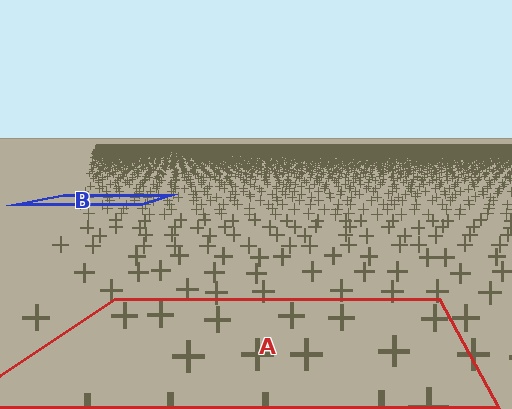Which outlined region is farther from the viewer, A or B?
Region B is farther from the viewer — the texture elements inside it appear smaller and more densely packed.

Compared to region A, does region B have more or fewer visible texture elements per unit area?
Region B has more texture elements per unit area — they are packed more densely because it is farther away.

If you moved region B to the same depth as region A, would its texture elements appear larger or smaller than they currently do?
They would appear larger. At a closer depth, the same texture elements are projected at a bigger on-screen size.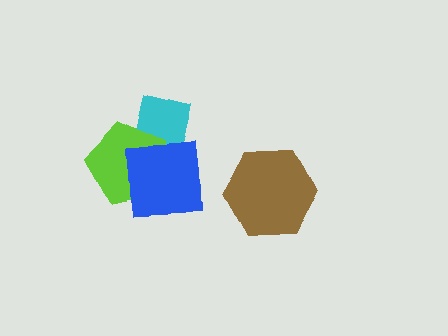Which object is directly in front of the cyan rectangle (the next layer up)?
The lime pentagon is directly in front of the cyan rectangle.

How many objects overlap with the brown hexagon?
0 objects overlap with the brown hexagon.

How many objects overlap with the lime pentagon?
2 objects overlap with the lime pentagon.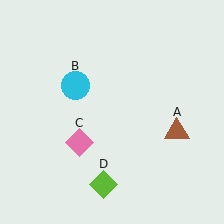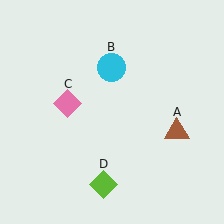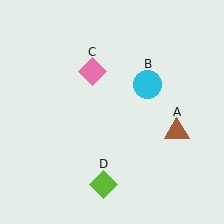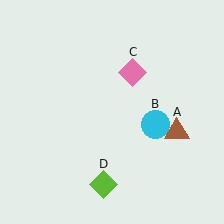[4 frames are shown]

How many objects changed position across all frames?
2 objects changed position: cyan circle (object B), pink diamond (object C).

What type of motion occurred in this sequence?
The cyan circle (object B), pink diamond (object C) rotated clockwise around the center of the scene.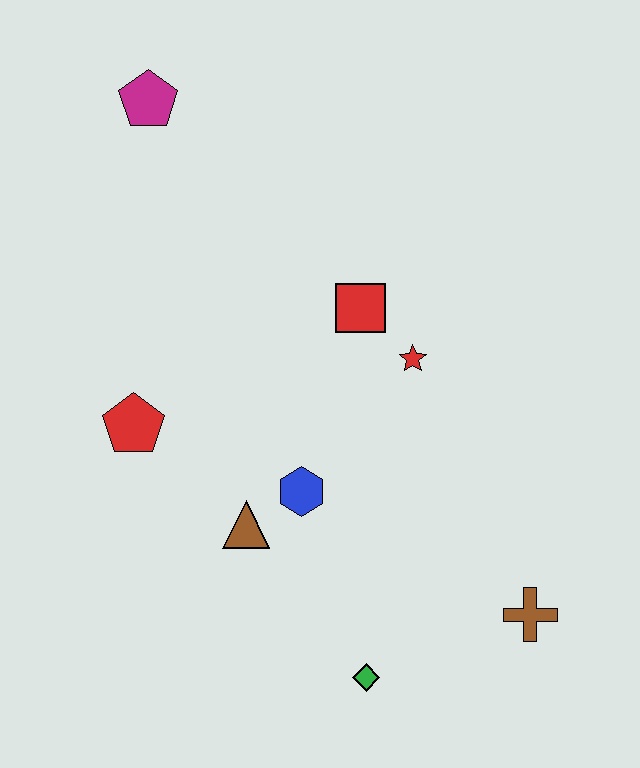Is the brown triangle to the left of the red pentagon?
No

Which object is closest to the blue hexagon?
The brown triangle is closest to the blue hexagon.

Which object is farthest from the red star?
The magenta pentagon is farthest from the red star.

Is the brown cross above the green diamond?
Yes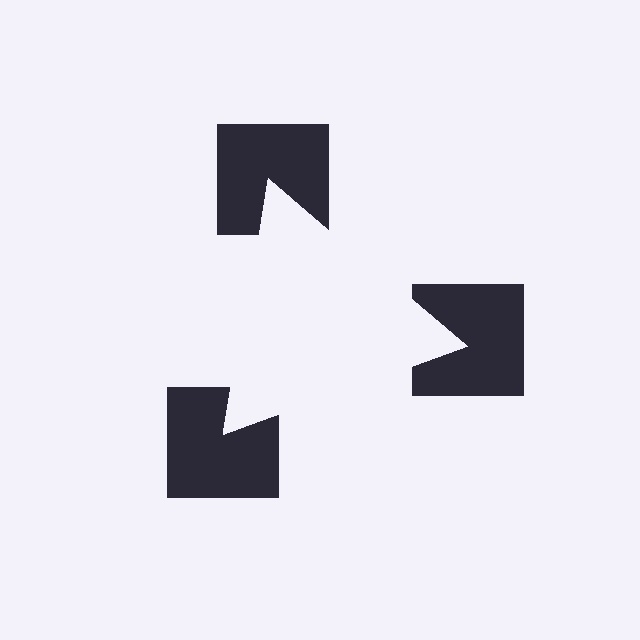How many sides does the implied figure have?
3 sides.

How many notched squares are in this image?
There are 3 — one at each vertex of the illusory triangle.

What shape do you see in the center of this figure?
An illusory triangle — its edges are inferred from the aligned wedge cuts in the notched squares, not physically drawn.